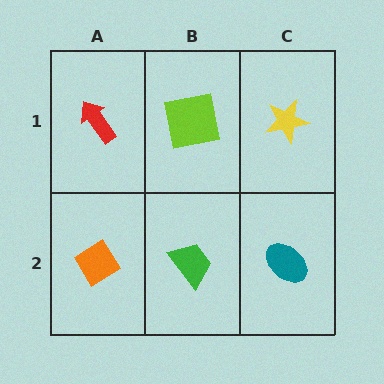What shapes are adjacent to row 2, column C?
A yellow star (row 1, column C), a green trapezoid (row 2, column B).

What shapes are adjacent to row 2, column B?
A lime square (row 1, column B), an orange diamond (row 2, column A), a teal ellipse (row 2, column C).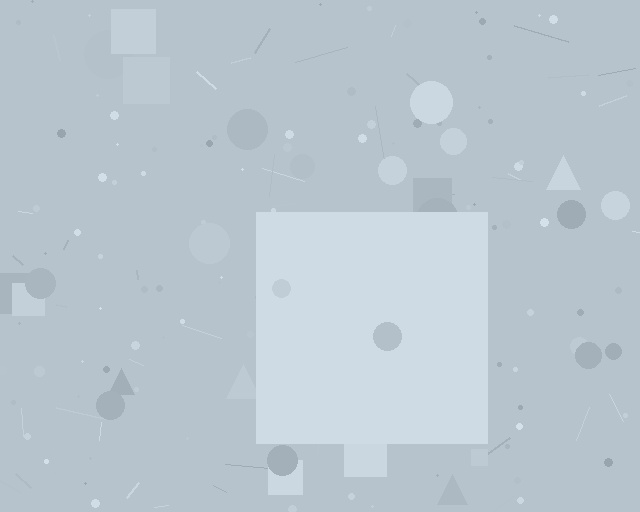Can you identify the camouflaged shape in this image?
The camouflaged shape is a square.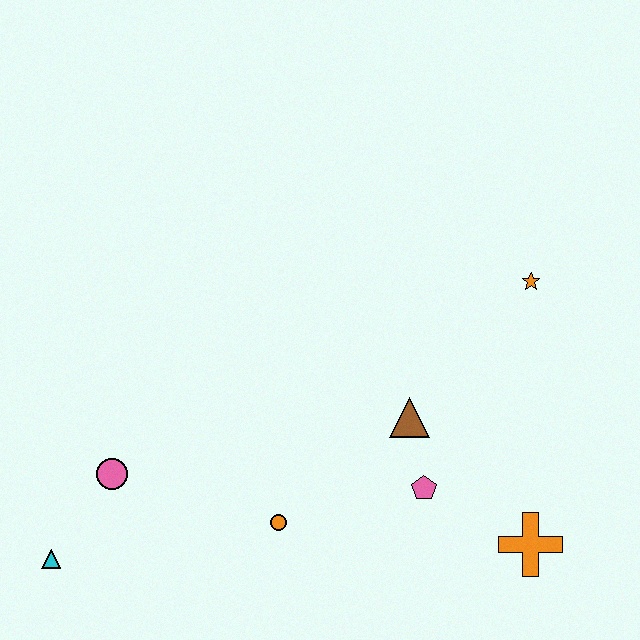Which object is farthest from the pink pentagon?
The cyan triangle is farthest from the pink pentagon.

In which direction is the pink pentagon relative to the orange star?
The pink pentagon is below the orange star.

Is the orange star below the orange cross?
No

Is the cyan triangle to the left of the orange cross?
Yes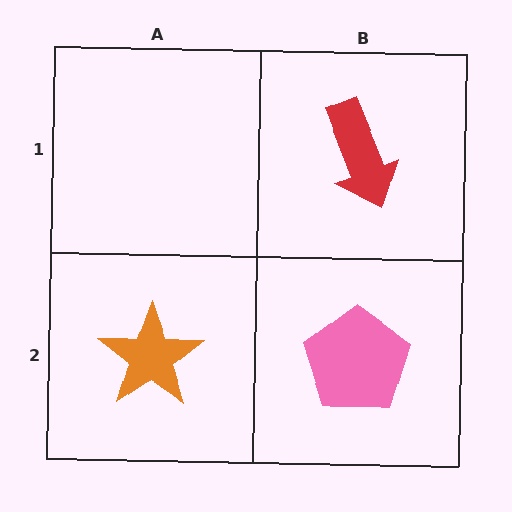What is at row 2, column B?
A pink pentagon.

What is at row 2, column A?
An orange star.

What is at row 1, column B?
A red arrow.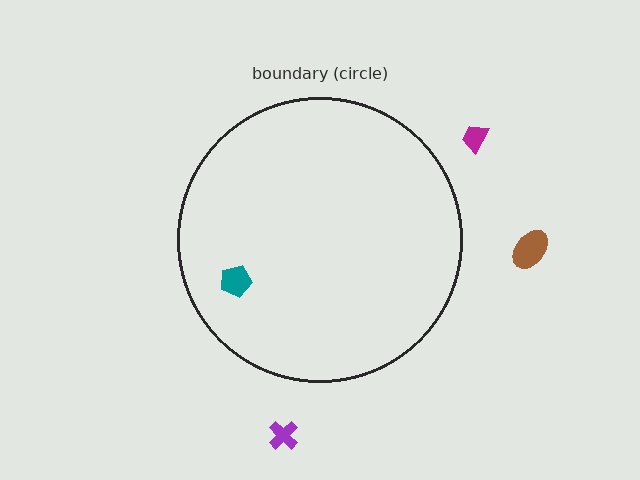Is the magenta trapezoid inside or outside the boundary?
Outside.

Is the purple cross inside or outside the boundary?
Outside.